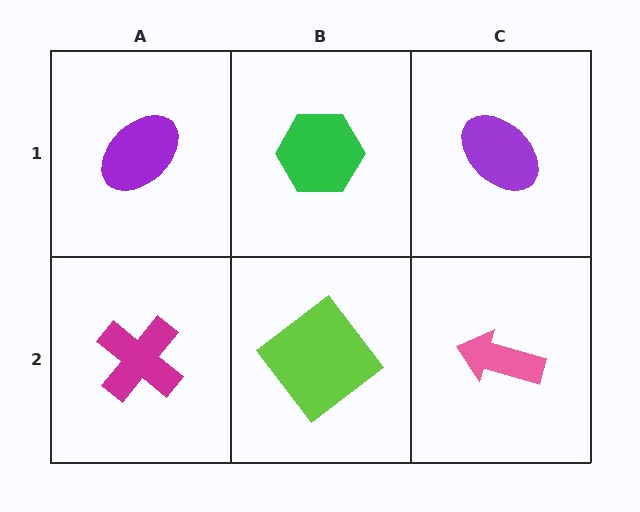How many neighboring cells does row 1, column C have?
2.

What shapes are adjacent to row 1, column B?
A lime diamond (row 2, column B), a purple ellipse (row 1, column A), a purple ellipse (row 1, column C).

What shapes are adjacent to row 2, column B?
A green hexagon (row 1, column B), a magenta cross (row 2, column A), a pink arrow (row 2, column C).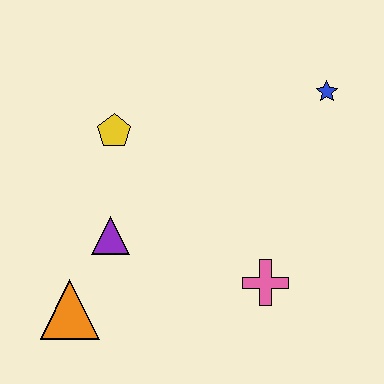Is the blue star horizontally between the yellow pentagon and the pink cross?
No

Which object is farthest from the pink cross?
The yellow pentagon is farthest from the pink cross.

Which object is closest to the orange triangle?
The purple triangle is closest to the orange triangle.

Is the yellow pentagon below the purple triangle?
No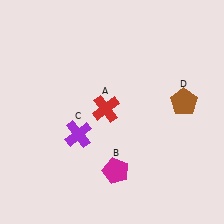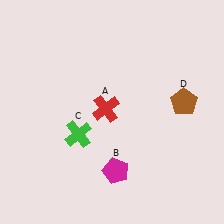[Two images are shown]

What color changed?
The cross (C) changed from purple in Image 1 to green in Image 2.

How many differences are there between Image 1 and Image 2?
There is 1 difference between the two images.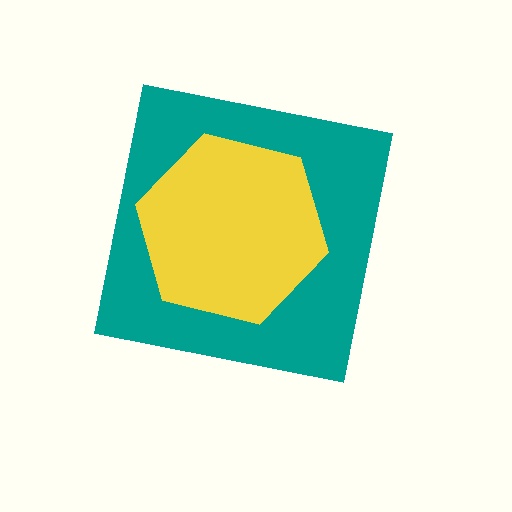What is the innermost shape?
The yellow hexagon.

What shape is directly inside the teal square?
The yellow hexagon.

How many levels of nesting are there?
2.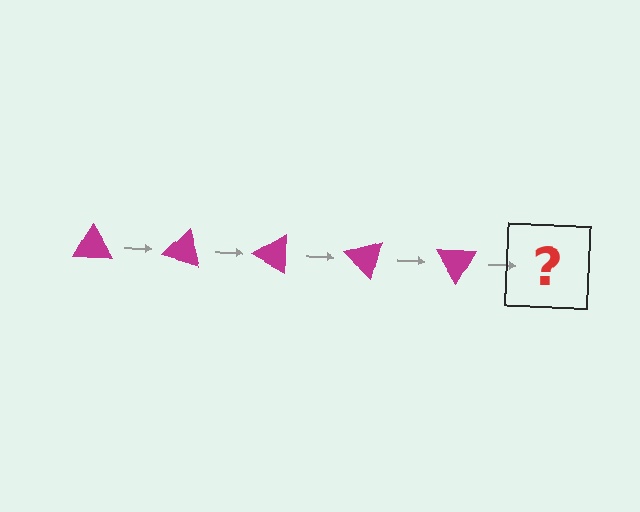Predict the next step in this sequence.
The next step is a magenta triangle rotated 75 degrees.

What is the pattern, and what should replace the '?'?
The pattern is that the triangle rotates 15 degrees each step. The '?' should be a magenta triangle rotated 75 degrees.